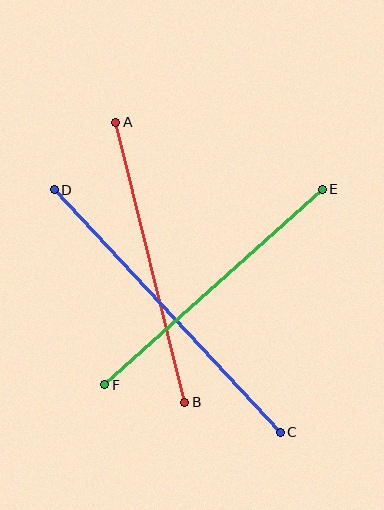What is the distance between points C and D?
The distance is approximately 332 pixels.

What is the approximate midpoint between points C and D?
The midpoint is at approximately (167, 311) pixels.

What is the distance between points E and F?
The distance is approximately 292 pixels.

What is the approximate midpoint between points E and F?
The midpoint is at approximately (214, 287) pixels.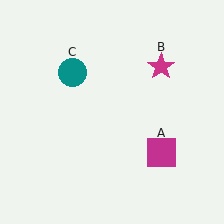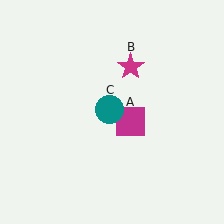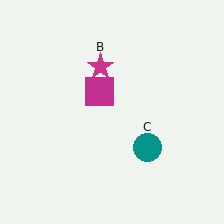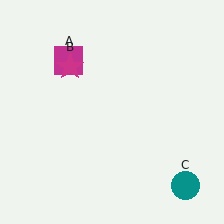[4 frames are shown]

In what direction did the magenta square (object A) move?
The magenta square (object A) moved up and to the left.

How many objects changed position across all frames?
3 objects changed position: magenta square (object A), magenta star (object B), teal circle (object C).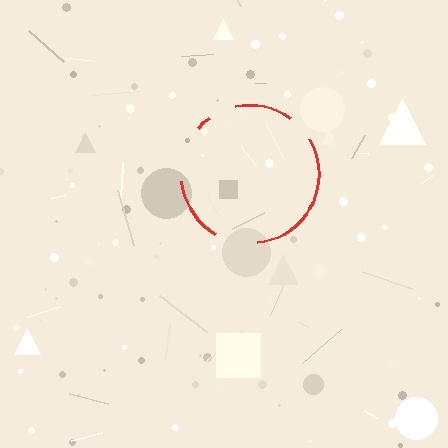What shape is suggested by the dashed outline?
The dashed outline suggests a circle.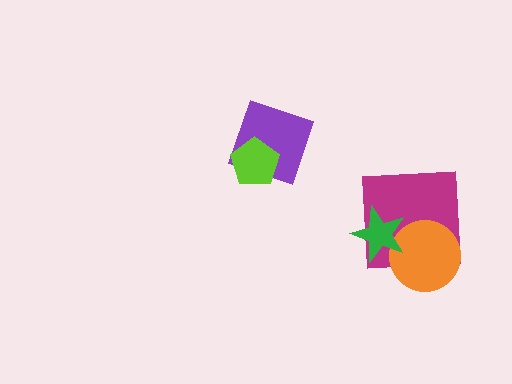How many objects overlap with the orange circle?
2 objects overlap with the orange circle.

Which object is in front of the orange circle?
The green star is in front of the orange circle.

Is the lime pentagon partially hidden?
No, no other shape covers it.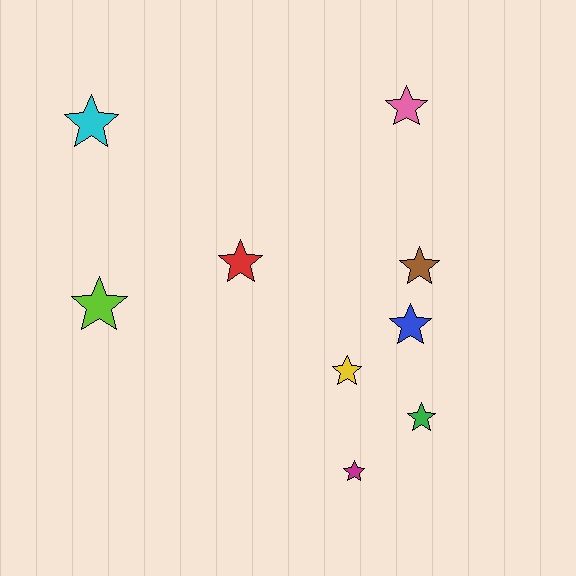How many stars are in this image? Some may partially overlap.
There are 9 stars.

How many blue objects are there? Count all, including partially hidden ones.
There is 1 blue object.